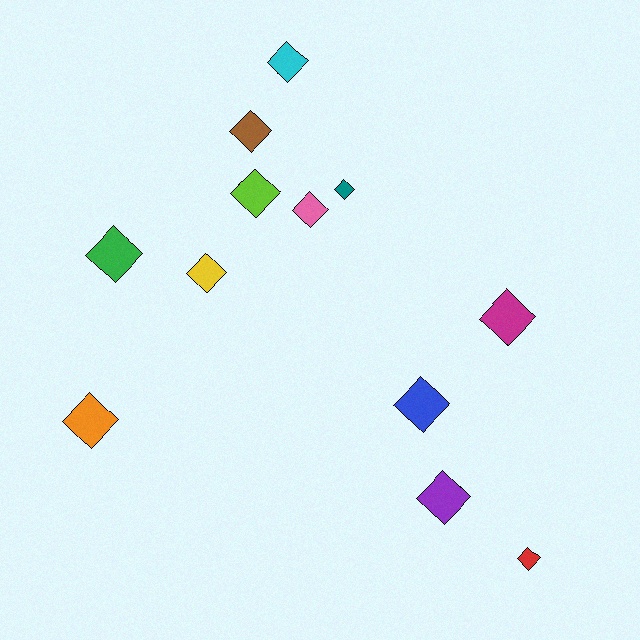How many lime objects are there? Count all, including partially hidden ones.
There is 1 lime object.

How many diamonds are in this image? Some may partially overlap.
There are 12 diamonds.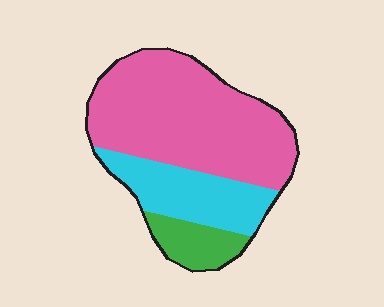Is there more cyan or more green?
Cyan.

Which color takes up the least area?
Green, at roughly 10%.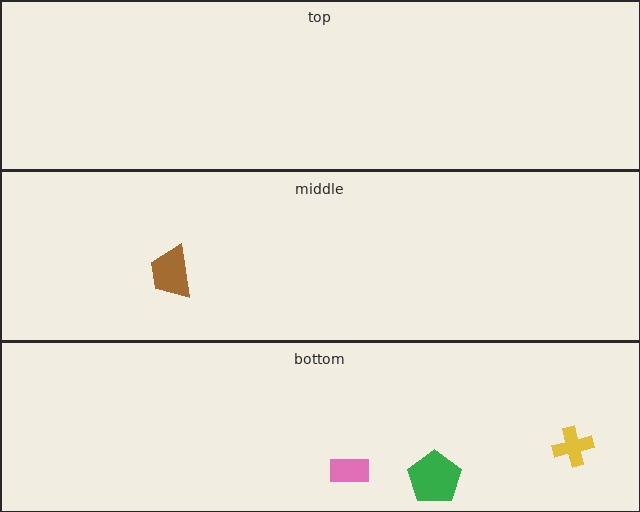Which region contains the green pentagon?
The bottom region.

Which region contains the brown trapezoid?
The middle region.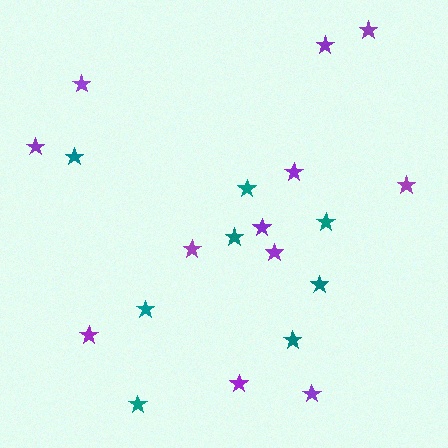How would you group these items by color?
There are 2 groups: one group of teal stars (8) and one group of purple stars (12).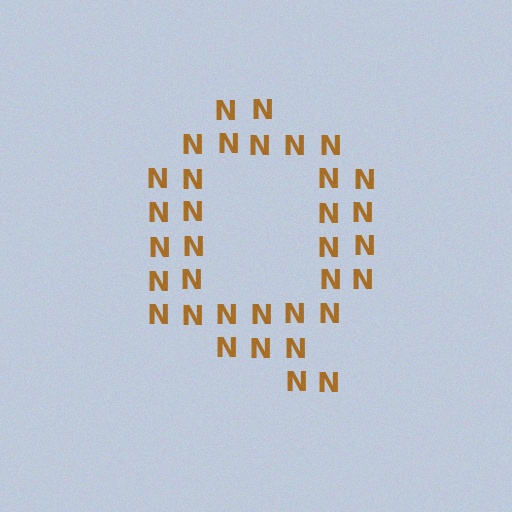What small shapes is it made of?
It is made of small letter N's.